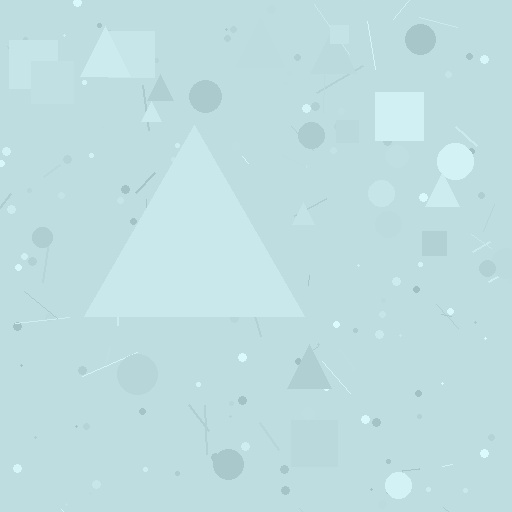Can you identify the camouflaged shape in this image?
The camouflaged shape is a triangle.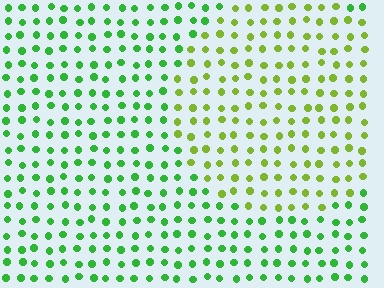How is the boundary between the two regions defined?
The boundary is defined purely by a slight shift in hue (about 39 degrees). Spacing, size, and orientation are identical on both sides.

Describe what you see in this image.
The image is filled with small green elements in a uniform arrangement. A circle-shaped region is visible where the elements are tinted to a slightly different hue, forming a subtle color boundary.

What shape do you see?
I see a circle.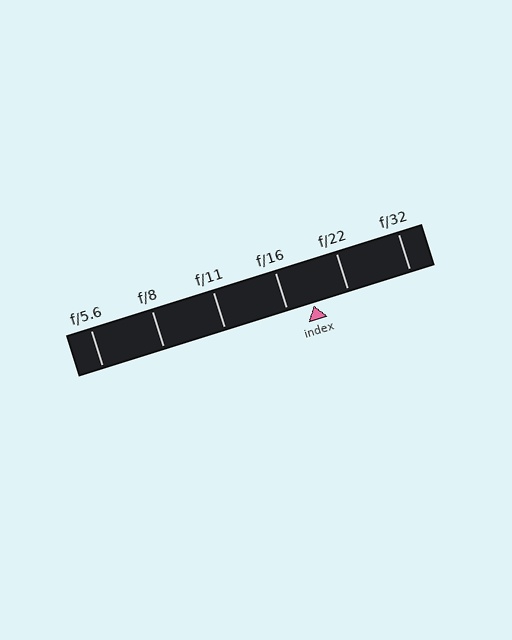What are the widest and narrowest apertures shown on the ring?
The widest aperture shown is f/5.6 and the narrowest is f/32.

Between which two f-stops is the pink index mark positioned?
The index mark is between f/16 and f/22.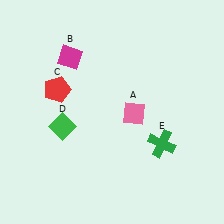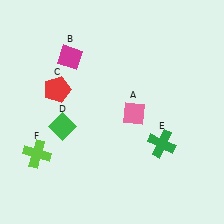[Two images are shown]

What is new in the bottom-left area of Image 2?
A lime cross (F) was added in the bottom-left area of Image 2.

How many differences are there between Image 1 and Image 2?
There is 1 difference between the two images.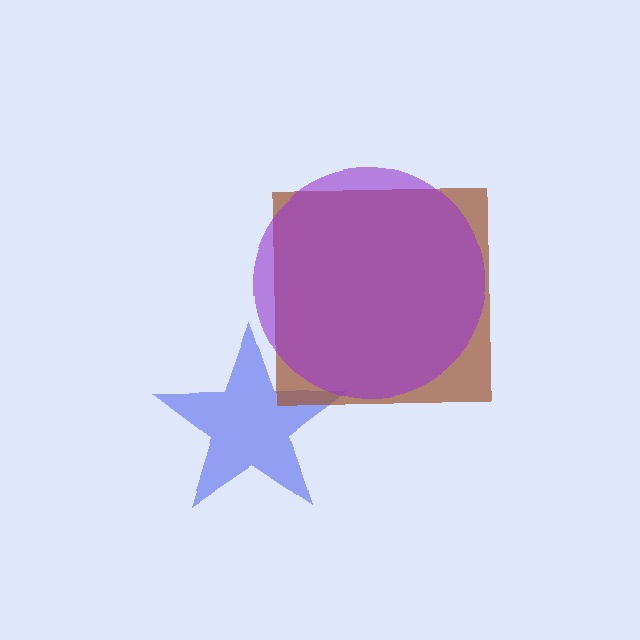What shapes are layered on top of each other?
The layered shapes are: a blue star, a brown square, a purple circle.